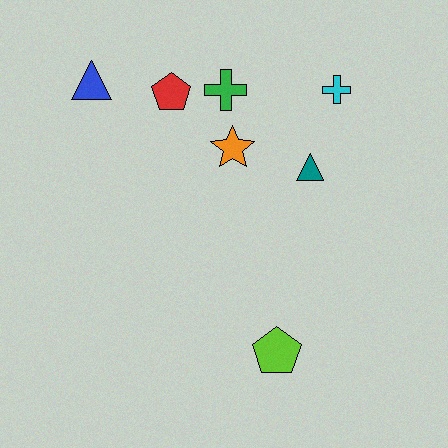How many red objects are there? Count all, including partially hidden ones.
There is 1 red object.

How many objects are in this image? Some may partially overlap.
There are 7 objects.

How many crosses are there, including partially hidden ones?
There are 2 crosses.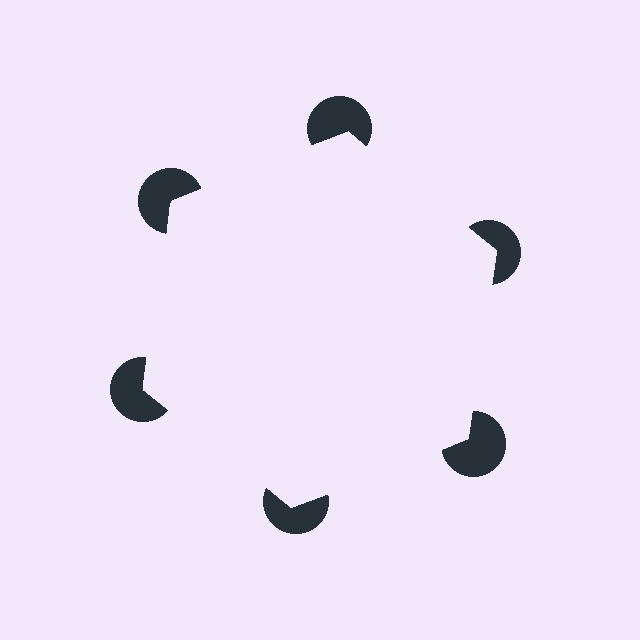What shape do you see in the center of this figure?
An illusory hexagon — its edges are inferred from the aligned wedge cuts in the pac-man discs, not physically drawn.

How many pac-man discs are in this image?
There are 6 — one at each vertex of the illusory hexagon.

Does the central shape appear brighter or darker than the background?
It typically appears slightly brighter than the background, even though no actual brightness change is drawn.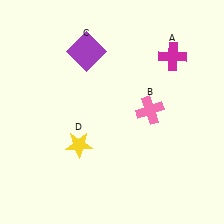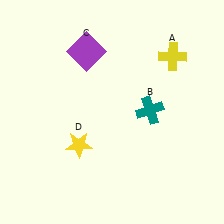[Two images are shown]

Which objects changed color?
A changed from magenta to yellow. B changed from pink to teal.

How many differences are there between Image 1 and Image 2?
There are 2 differences between the two images.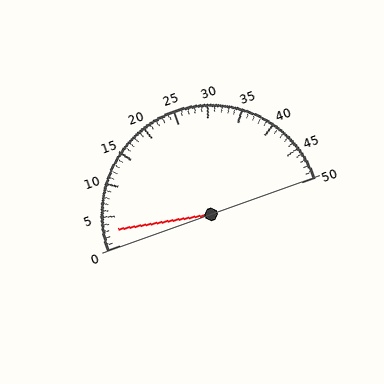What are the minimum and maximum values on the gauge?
The gauge ranges from 0 to 50.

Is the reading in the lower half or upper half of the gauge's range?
The reading is in the lower half of the range (0 to 50).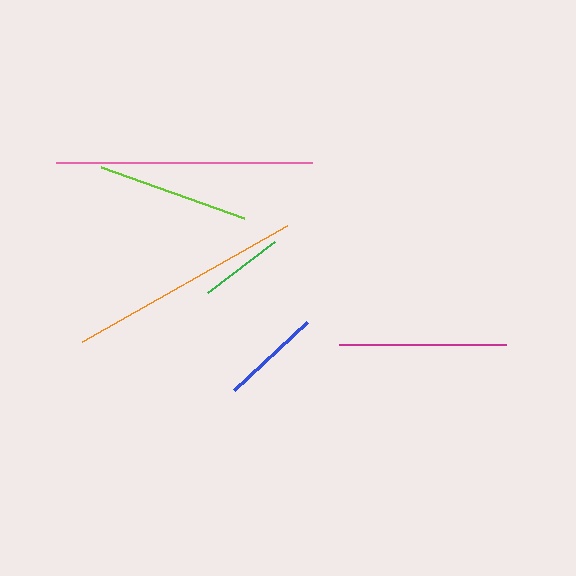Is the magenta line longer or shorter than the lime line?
The magenta line is longer than the lime line.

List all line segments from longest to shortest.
From longest to shortest: pink, orange, magenta, lime, blue, green.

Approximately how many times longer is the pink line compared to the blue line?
The pink line is approximately 2.6 times the length of the blue line.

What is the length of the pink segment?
The pink segment is approximately 256 pixels long.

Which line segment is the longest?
The pink line is the longest at approximately 256 pixels.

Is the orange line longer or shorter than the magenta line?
The orange line is longer than the magenta line.